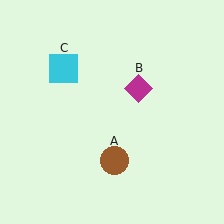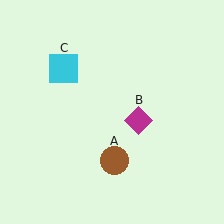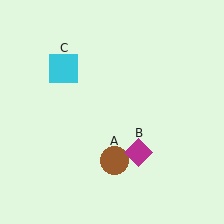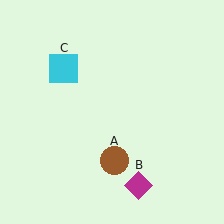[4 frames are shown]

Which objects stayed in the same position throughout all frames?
Brown circle (object A) and cyan square (object C) remained stationary.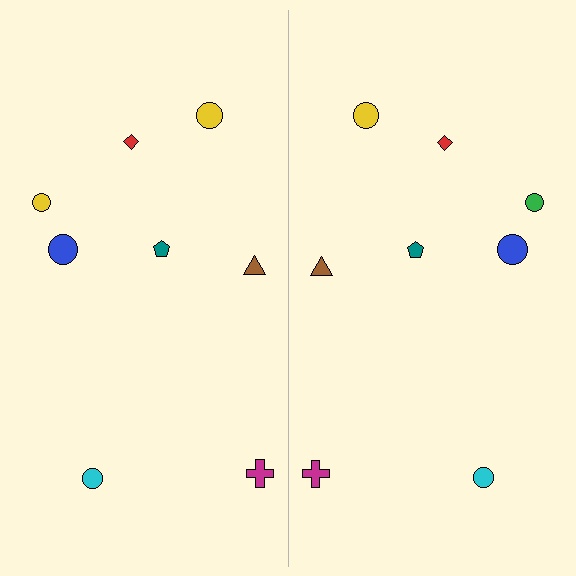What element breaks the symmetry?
The green circle on the right side breaks the symmetry — its mirror counterpart is yellow.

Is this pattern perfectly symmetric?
No, the pattern is not perfectly symmetric. The green circle on the right side breaks the symmetry — its mirror counterpart is yellow.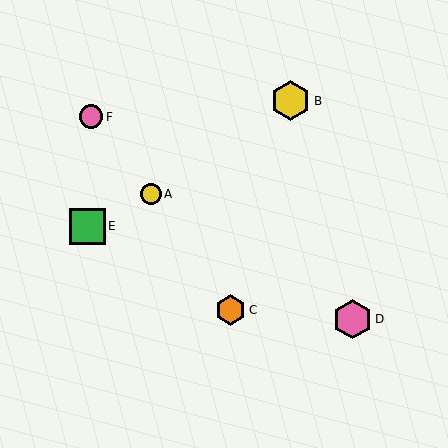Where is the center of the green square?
The center of the green square is at (87, 226).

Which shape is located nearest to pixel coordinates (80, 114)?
The pink circle (labeled F) at (91, 117) is nearest to that location.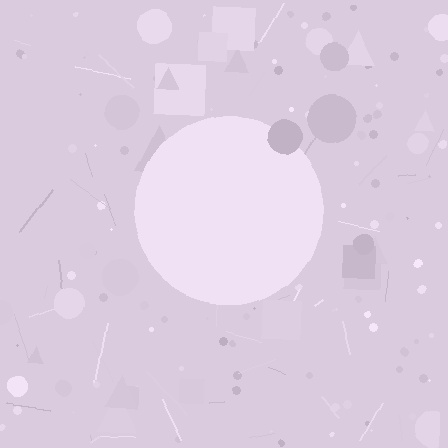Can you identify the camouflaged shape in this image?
The camouflaged shape is a circle.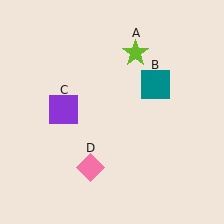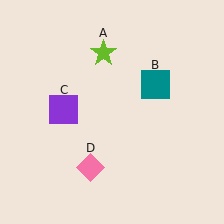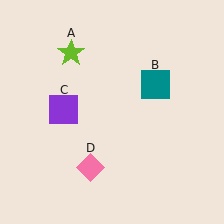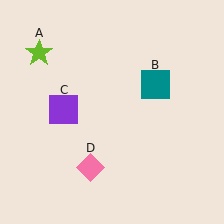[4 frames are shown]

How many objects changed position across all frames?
1 object changed position: lime star (object A).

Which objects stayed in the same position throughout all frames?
Teal square (object B) and purple square (object C) and pink diamond (object D) remained stationary.